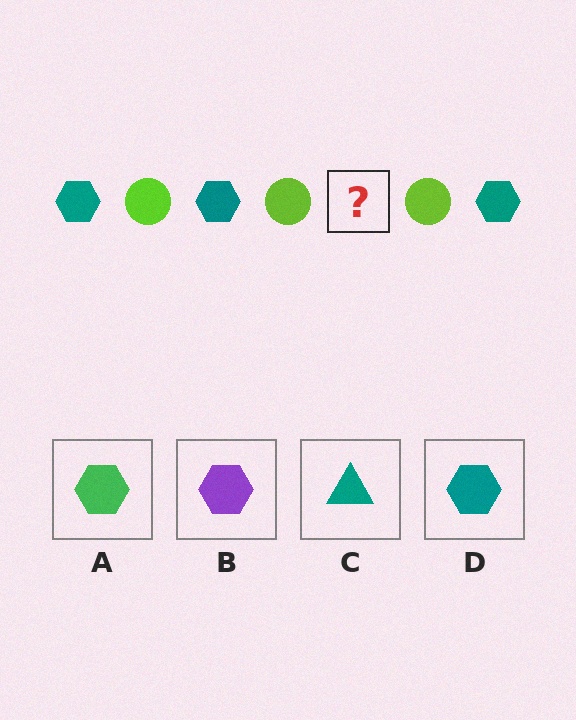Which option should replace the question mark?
Option D.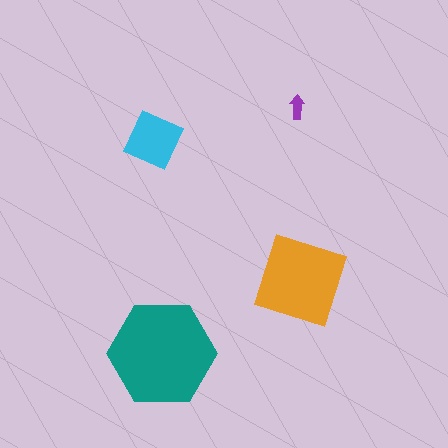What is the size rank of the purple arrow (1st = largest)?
4th.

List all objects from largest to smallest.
The teal hexagon, the orange diamond, the cyan square, the purple arrow.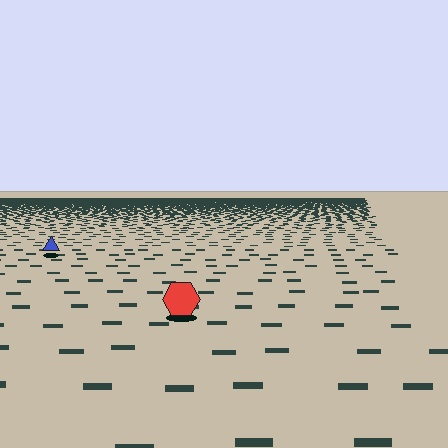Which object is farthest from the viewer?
The blue triangle is farthest from the viewer. It appears smaller and the ground texture around it is denser.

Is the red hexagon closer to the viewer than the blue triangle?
Yes. The red hexagon is closer — you can tell from the texture gradient: the ground texture is coarser near it.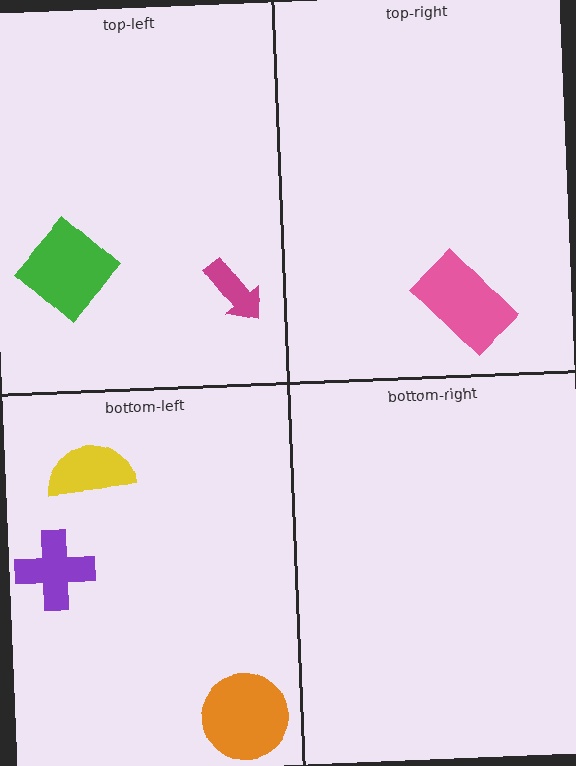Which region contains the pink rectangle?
The top-right region.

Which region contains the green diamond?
The top-left region.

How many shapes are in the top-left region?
2.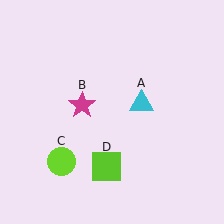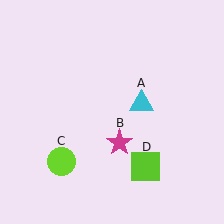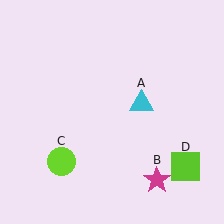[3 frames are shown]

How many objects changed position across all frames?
2 objects changed position: magenta star (object B), lime square (object D).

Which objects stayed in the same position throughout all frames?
Cyan triangle (object A) and lime circle (object C) remained stationary.